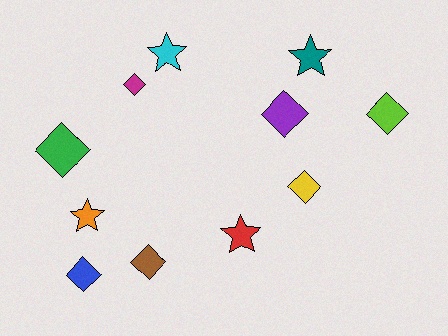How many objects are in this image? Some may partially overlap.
There are 11 objects.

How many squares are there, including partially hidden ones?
There are no squares.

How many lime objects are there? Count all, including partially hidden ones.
There is 1 lime object.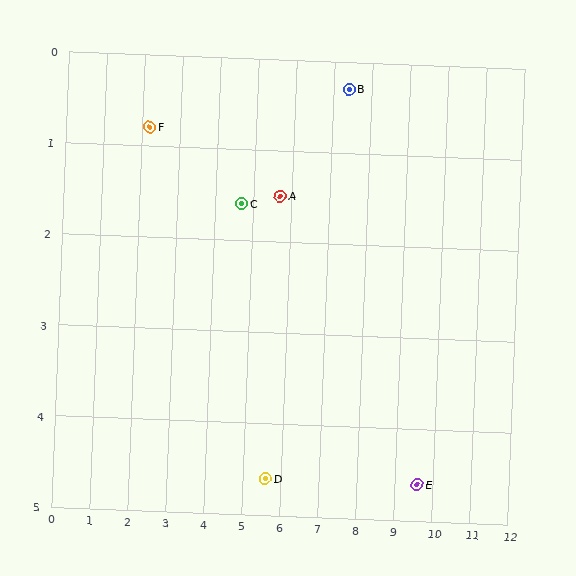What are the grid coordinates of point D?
Point D is at approximately (5.6, 4.6).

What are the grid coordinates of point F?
Point F is at approximately (2.2, 0.8).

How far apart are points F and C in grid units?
Points F and C are about 2.6 grid units apart.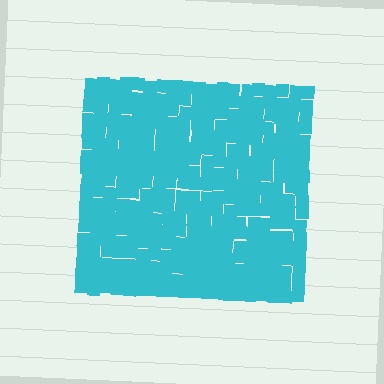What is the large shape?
The large shape is a square.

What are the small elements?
The small elements are squares.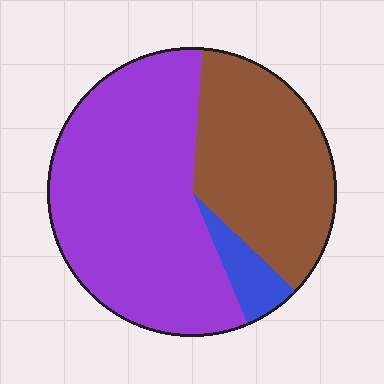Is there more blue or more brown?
Brown.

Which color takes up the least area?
Blue, at roughly 5%.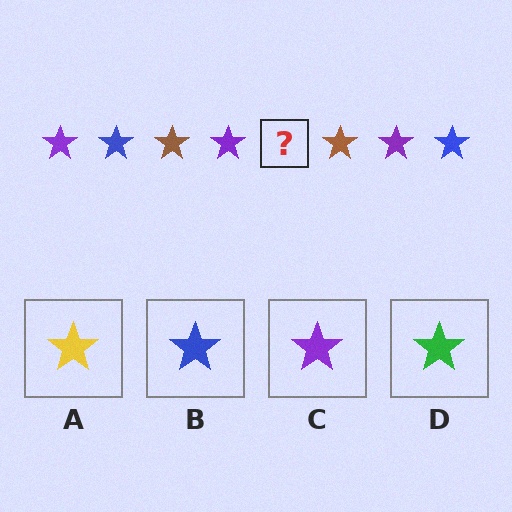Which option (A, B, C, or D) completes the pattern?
B.